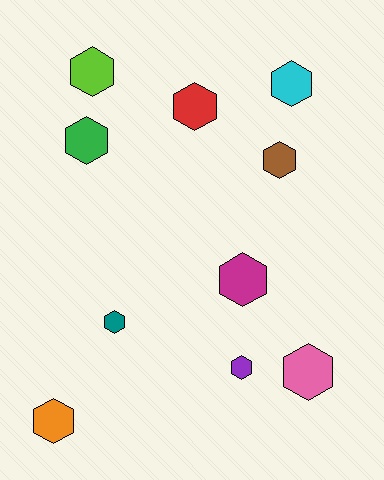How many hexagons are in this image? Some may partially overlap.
There are 10 hexagons.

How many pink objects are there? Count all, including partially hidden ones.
There is 1 pink object.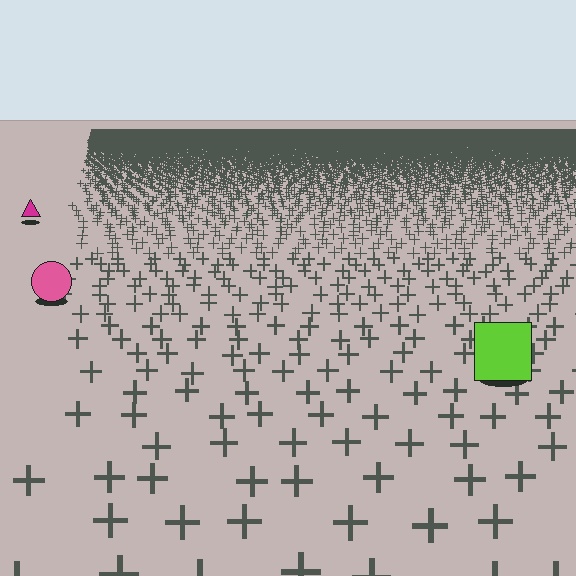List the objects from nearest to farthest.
From nearest to farthest: the lime square, the pink circle, the magenta triangle.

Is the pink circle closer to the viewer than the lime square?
No. The lime square is closer — you can tell from the texture gradient: the ground texture is coarser near it.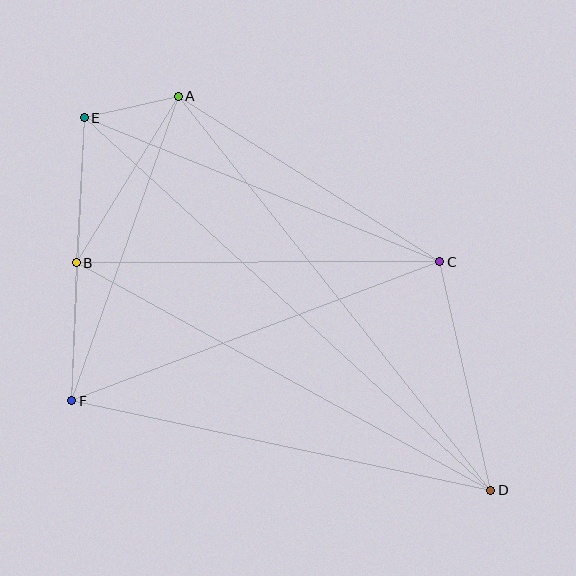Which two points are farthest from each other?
Points D and E are farthest from each other.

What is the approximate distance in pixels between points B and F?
The distance between B and F is approximately 138 pixels.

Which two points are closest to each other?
Points A and E are closest to each other.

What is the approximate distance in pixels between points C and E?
The distance between C and E is approximately 383 pixels.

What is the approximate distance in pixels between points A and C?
The distance between A and C is approximately 309 pixels.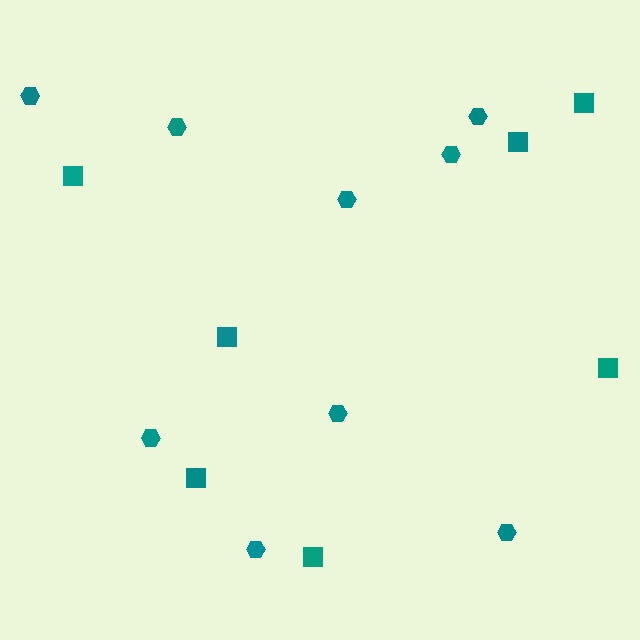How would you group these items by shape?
There are 2 groups: one group of hexagons (9) and one group of squares (7).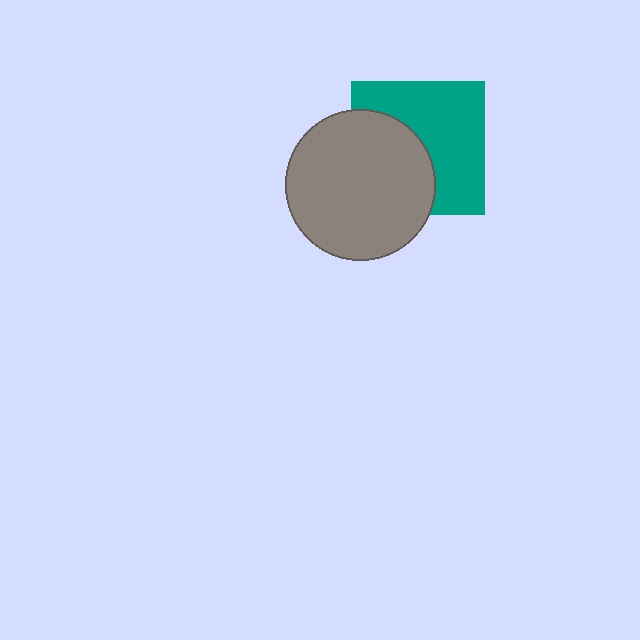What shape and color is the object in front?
The object in front is a gray circle.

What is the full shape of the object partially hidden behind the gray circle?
The partially hidden object is a teal square.